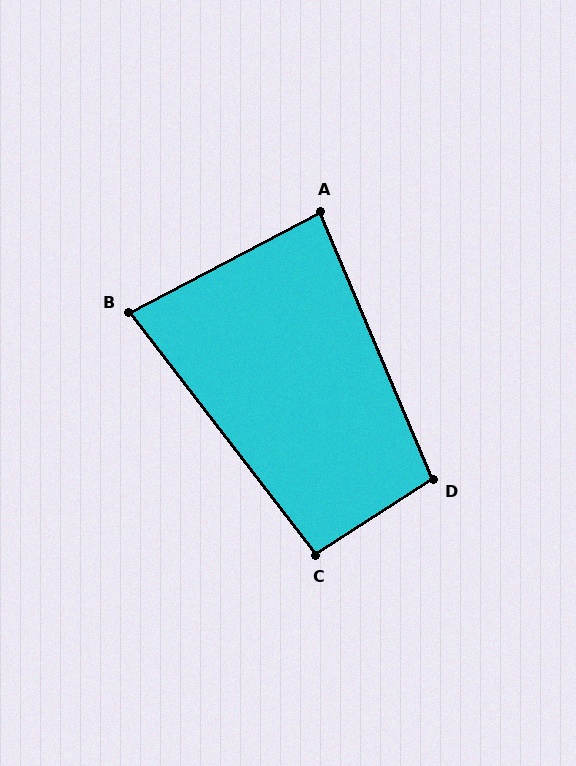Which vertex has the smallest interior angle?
B, at approximately 80 degrees.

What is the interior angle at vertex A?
Approximately 85 degrees (approximately right).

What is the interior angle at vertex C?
Approximately 95 degrees (approximately right).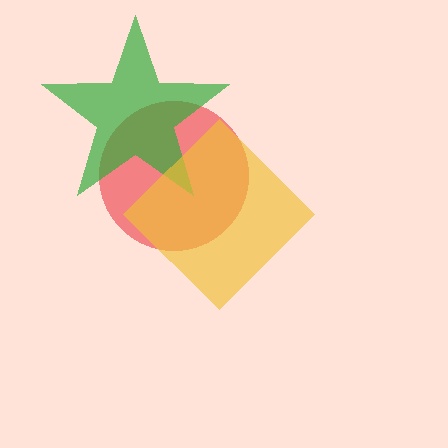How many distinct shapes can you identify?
There are 3 distinct shapes: a red circle, a green star, a yellow diamond.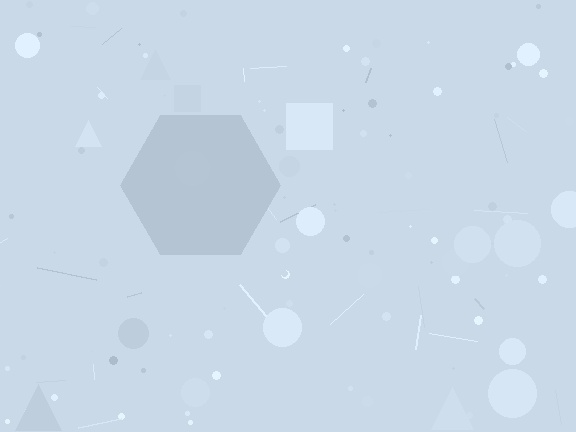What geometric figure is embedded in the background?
A hexagon is embedded in the background.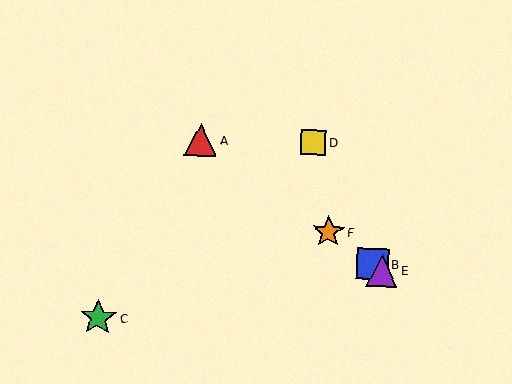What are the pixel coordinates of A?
Object A is at (201, 140).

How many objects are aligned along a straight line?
4 objects (A, B, E, F) are aligned along a straight line.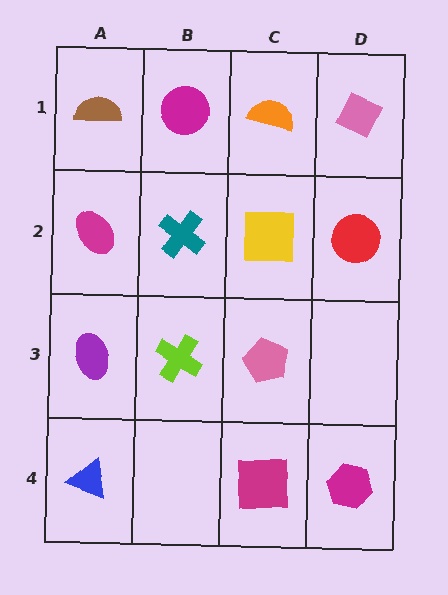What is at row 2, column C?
A yellow square.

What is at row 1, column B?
A magenta circle.